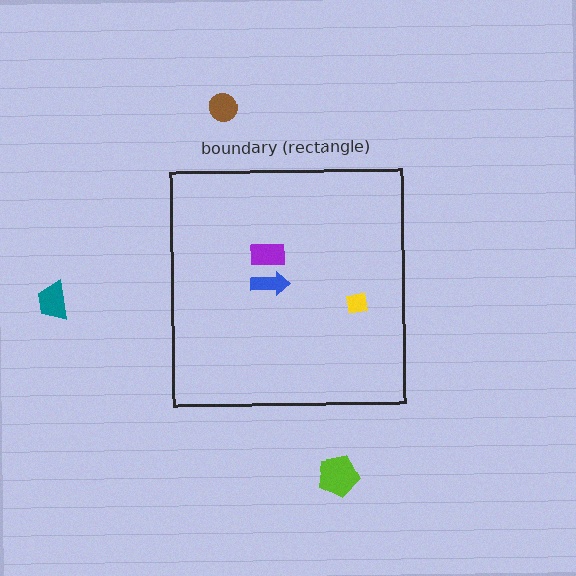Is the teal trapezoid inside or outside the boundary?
Outside.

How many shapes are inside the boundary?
3 inside, 3 outside.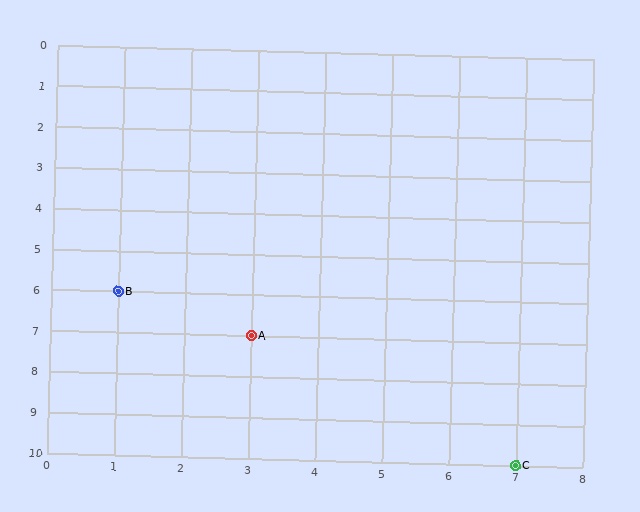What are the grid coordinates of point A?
Point A is at grid coordinates (3, 7).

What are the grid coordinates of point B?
Point B is at grid coordinates (1, 6).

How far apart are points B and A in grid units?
Points B and A are 2 columns and 1 row apart (about 2.2 grid units diagonally).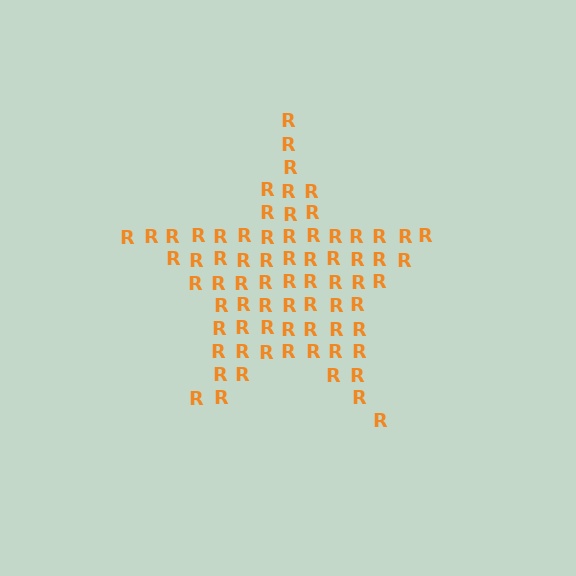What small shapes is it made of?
It is made of small letter R's.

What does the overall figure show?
The overall figure shows a star.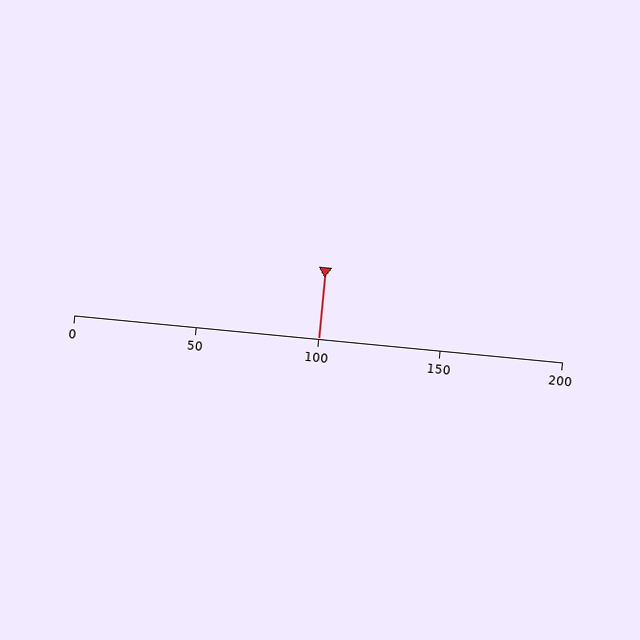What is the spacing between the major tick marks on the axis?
The major ticks are spaced 50 apart.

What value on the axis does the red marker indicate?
The marker indicates approximately 100.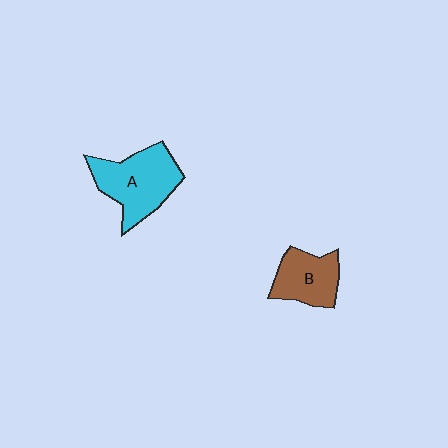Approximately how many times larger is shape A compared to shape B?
Approximately 1.5 times.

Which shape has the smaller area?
Shape B (brown).